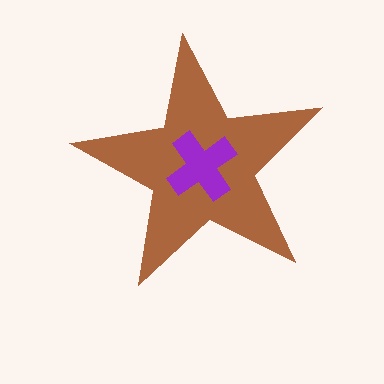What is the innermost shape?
The purple cross.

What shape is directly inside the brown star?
The purple cross.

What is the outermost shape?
The brown star.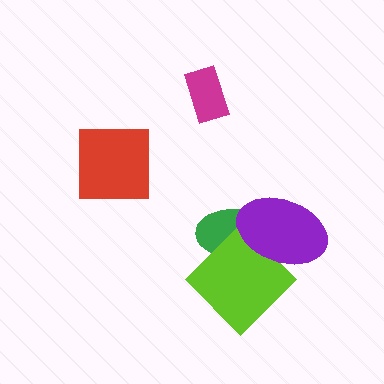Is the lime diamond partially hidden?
Yes, it is partially covered by another shape.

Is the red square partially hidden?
No, no other shape covers it.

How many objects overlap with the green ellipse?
2 objects overlap with the green ellipse.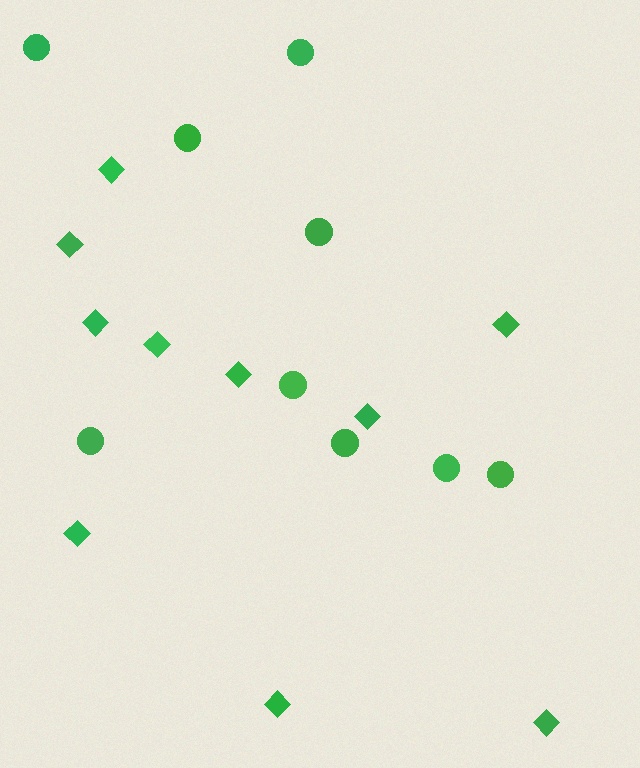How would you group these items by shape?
There are 2 groups: one group of circles (9) and one group of diamonds (10).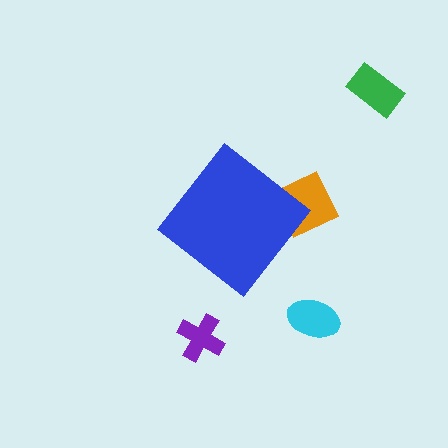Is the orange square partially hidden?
Yes, the orange square is partially hidden behind the blue diamond.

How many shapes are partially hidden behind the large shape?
1 shape is partially hidden.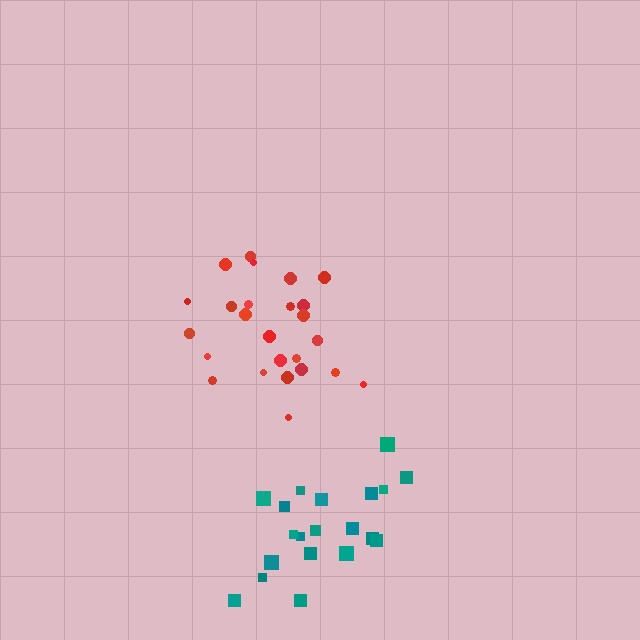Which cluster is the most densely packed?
Red.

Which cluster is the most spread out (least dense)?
Teal.